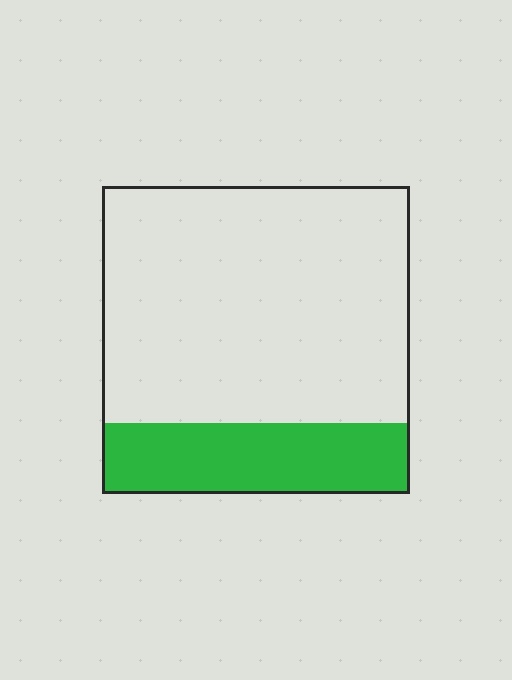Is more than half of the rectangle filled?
No.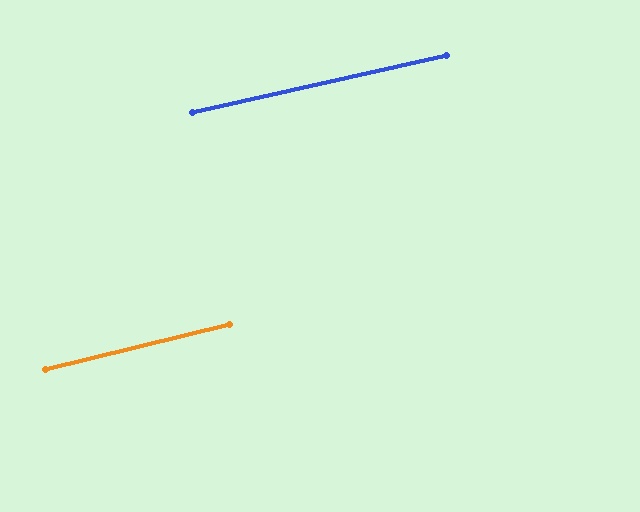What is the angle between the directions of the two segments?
Approximately 1 degree.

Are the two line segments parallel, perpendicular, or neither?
Parallel — their directions differ by only 1.2°.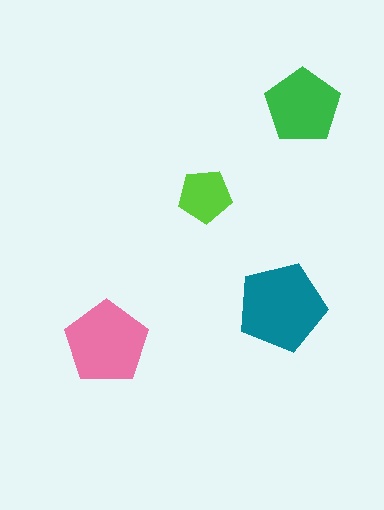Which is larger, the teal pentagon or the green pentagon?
The teal one.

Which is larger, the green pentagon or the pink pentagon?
The pink one.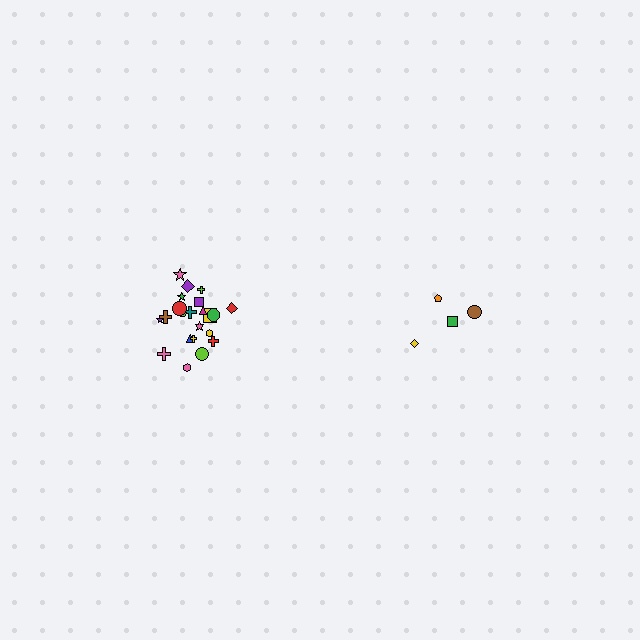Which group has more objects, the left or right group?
The left group.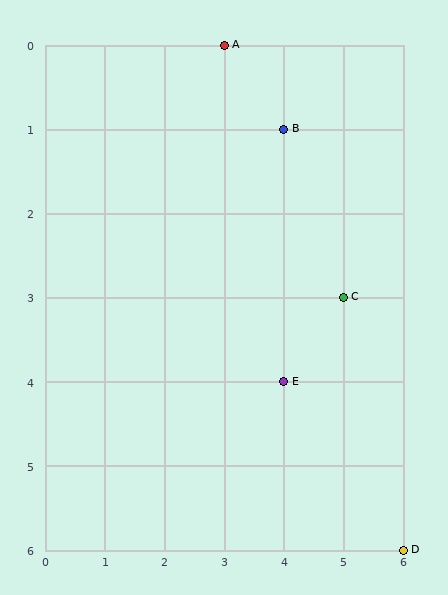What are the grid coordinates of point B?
Point B is at grid coordinates (4, 1).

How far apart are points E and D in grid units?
Points E and D are 2 columns and 2 rows apart (about 2.8 grid units diagonally).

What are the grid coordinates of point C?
Point C is at grid coordinates (5, 3).